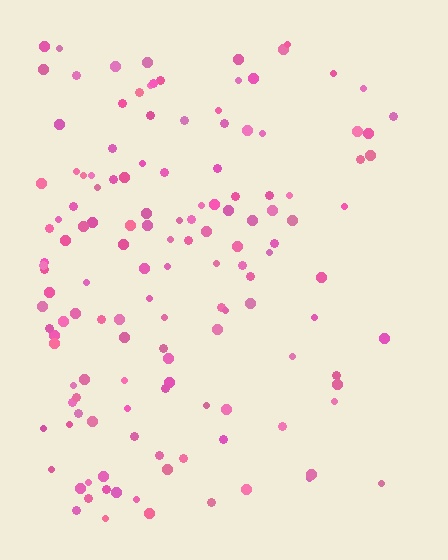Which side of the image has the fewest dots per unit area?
The right.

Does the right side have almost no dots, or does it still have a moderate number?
Still a moderate number, just noticeably fewer than the left.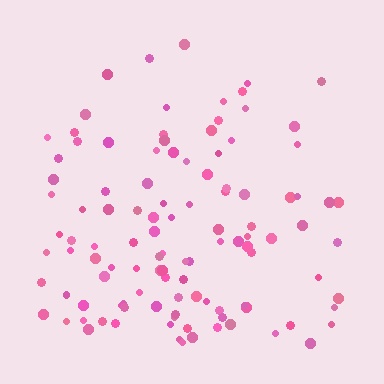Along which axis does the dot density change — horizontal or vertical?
Vertical.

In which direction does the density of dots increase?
From top to bottom, with the bottom side densest.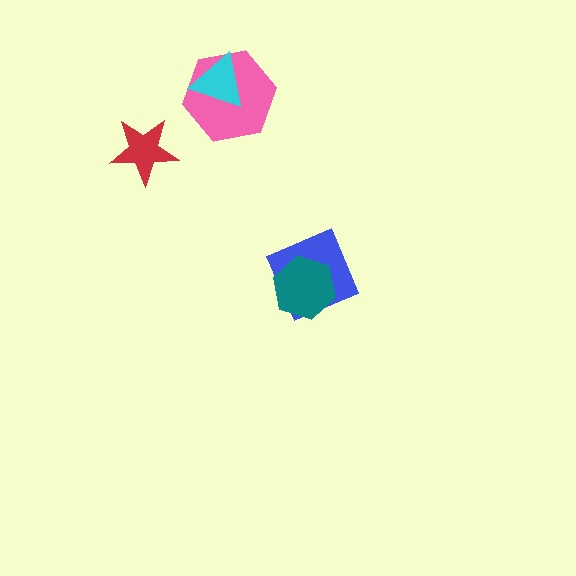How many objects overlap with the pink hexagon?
1 object overlaps with the pink hexagon.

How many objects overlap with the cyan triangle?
1 object overlaps with the cyan triangle.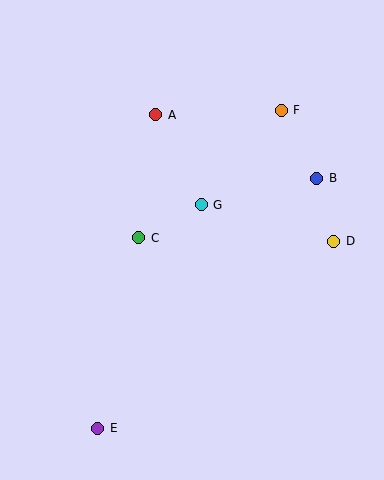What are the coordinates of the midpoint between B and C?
The midpoint between B and C is at (228, 208).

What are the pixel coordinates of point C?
Point C is at (139, 238).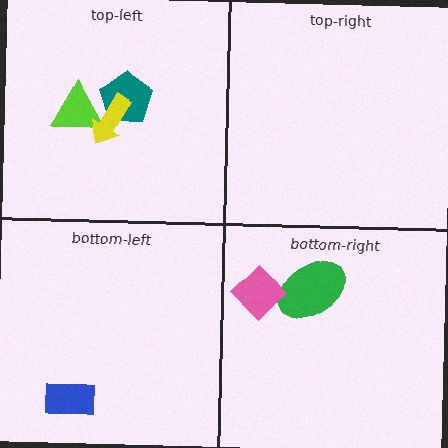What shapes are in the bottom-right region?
The green ellipse, the pink diamond.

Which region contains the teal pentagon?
The top-left region.